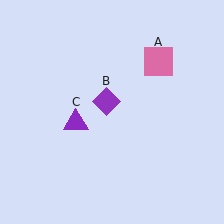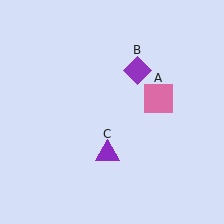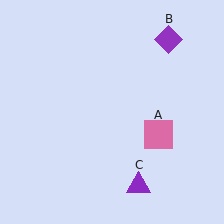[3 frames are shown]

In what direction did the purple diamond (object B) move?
The purple diamond (object B) moved up and to the right.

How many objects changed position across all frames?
3 objects changed position: pink square (object A), purple diamond (object B), purple triangle (object C).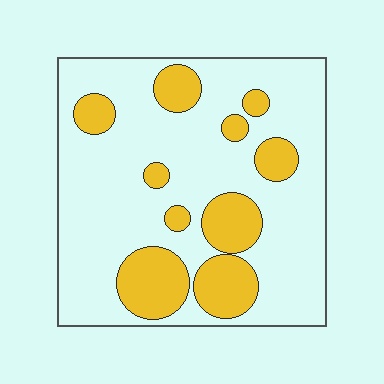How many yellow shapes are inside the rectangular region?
10.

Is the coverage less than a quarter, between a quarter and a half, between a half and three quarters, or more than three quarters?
Less than a quarter.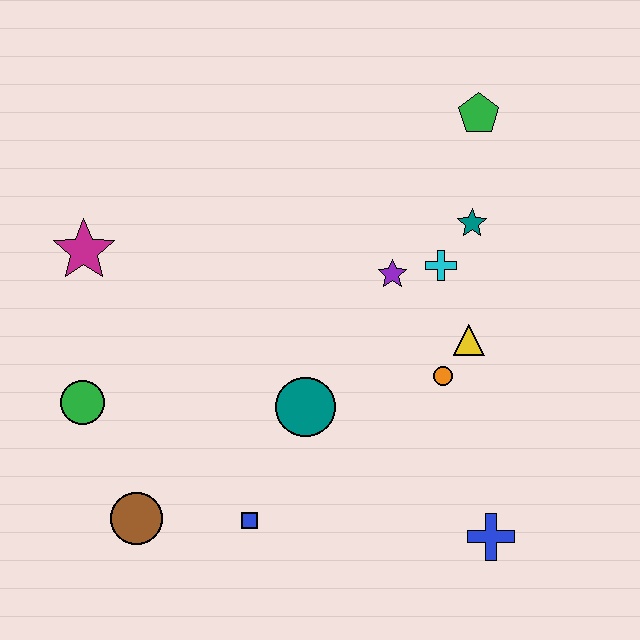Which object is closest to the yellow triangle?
The orange circle is closest to the yellow triangle.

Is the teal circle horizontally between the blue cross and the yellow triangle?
No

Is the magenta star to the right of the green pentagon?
No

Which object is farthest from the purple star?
The brown circle is farthest from the purple star.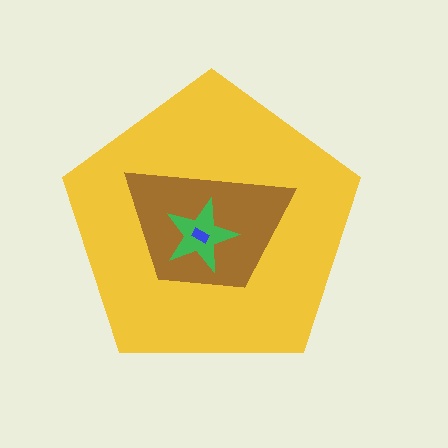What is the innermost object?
The blue rectangle.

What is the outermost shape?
The yellow pentagon.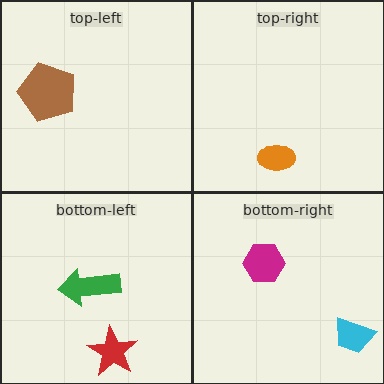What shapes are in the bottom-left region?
The red star, the green arrow.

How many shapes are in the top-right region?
1.